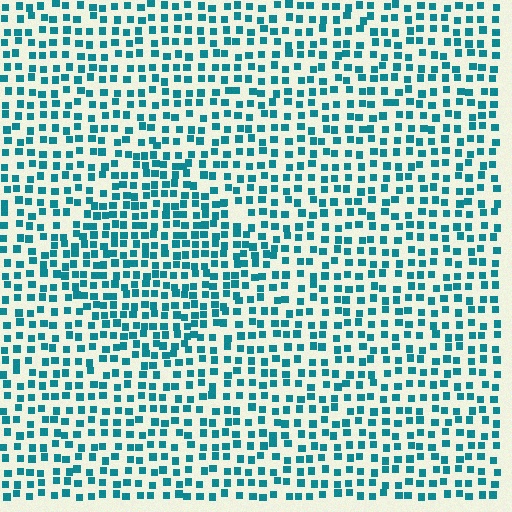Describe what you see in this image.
The image contains small teal elements arranged at two different densities. A diamond-shaped region is visible where the elements are more densely packed than the surrounding area.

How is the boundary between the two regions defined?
The boundary is defined by a change in element density (approximately 1.5x ratio). All elements are the same color, size, and shape.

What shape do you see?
I see a diamond.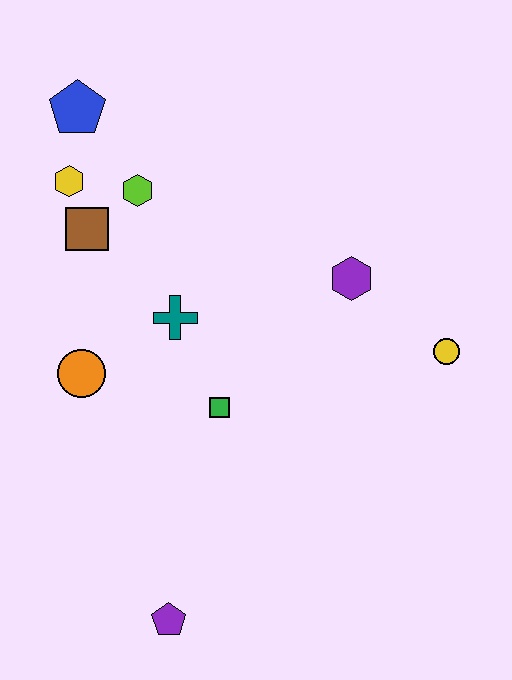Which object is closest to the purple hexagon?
The yellow circle is closest to the purple hexagon.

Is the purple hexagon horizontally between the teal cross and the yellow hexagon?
No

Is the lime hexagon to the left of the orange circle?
No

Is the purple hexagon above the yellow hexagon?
No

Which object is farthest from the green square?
The blue pentagon is farthest from the green square.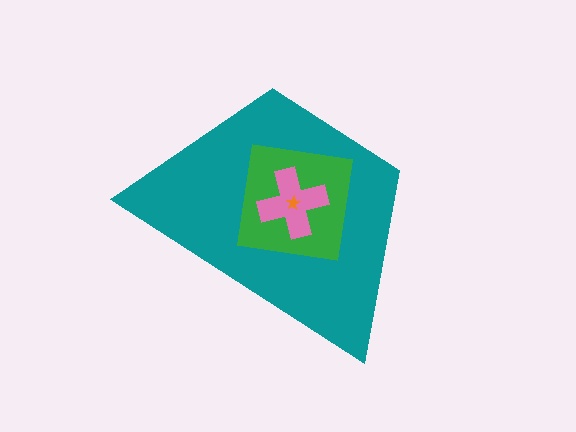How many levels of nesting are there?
4.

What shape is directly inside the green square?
The pink cross.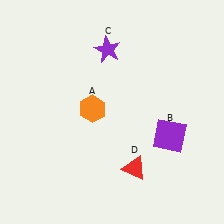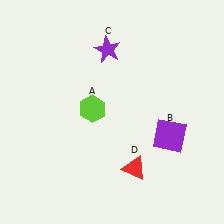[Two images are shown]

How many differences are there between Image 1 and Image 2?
There is 1 difference between the two images.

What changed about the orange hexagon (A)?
In Image 1, A is orange. In Image 2, it changed to lime.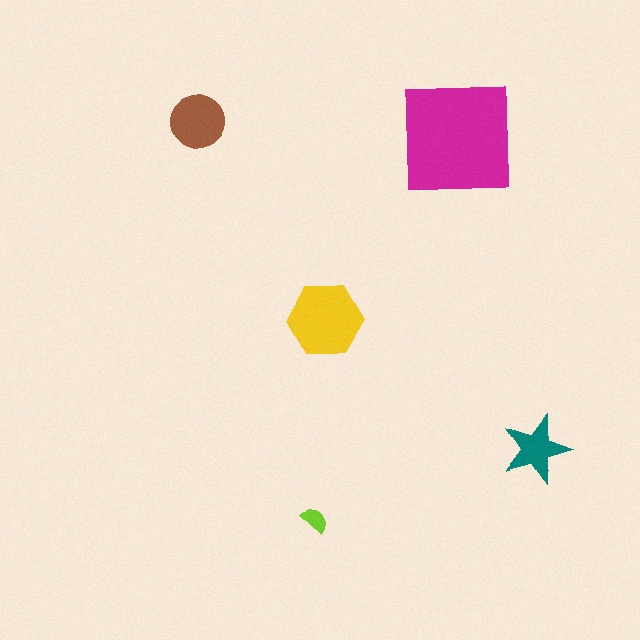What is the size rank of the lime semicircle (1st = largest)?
5th.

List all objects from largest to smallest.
The magenta square, the yellow hexagon, the brown circle, the teal star, the lime semicircle.